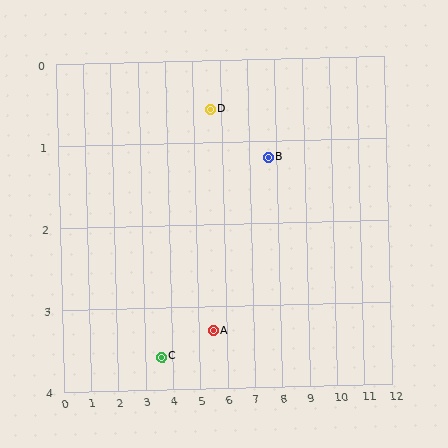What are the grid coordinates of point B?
Point B is at approximately (7.7, 1.2).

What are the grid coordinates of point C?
Point C is at approximately (3.6, 3.6).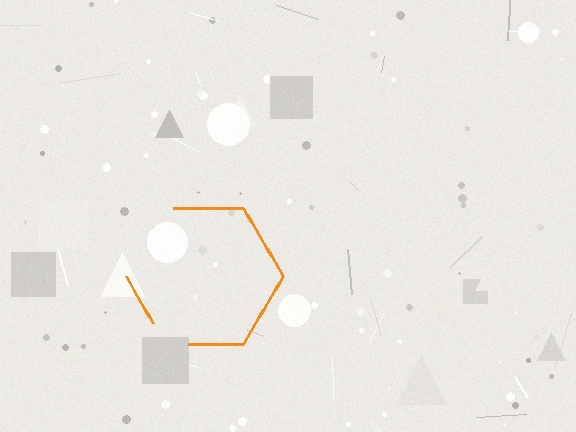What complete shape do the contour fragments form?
The contour fragments form a hexagon.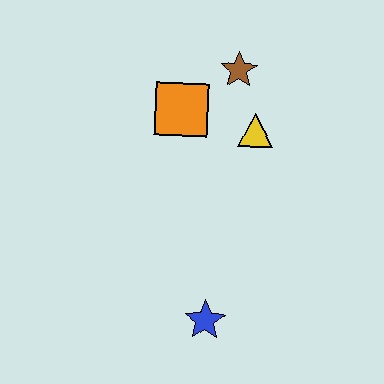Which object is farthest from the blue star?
The brown star is farthest from the blue star.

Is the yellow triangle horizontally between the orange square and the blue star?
No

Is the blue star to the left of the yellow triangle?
Yes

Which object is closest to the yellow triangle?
The brown star is closest to the yellow triangle.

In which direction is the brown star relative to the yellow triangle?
The brown star is above the yellow triangle.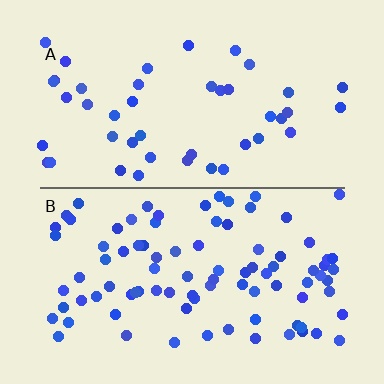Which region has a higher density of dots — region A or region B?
B (the bottom).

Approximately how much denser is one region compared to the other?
Approximately 2.0× — region B over region A.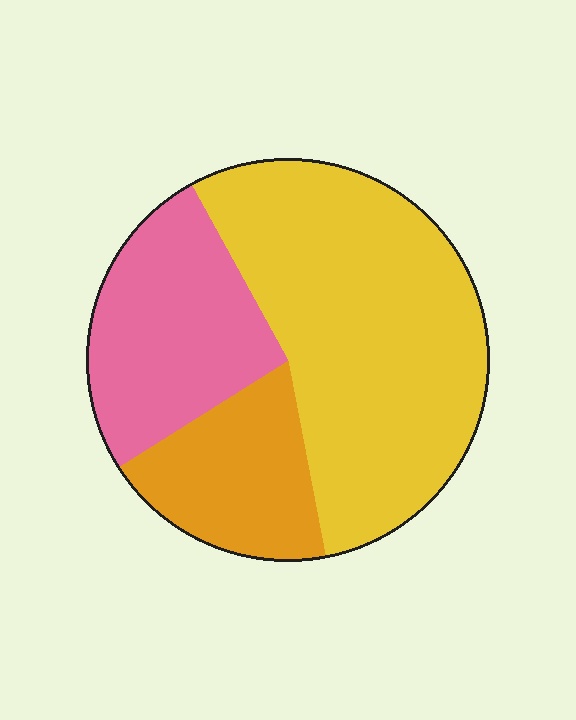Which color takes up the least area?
Orange, at roughly 20%.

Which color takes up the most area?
Yellow, at roughly 55%.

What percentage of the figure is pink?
Pink covers around 25% of the figure.